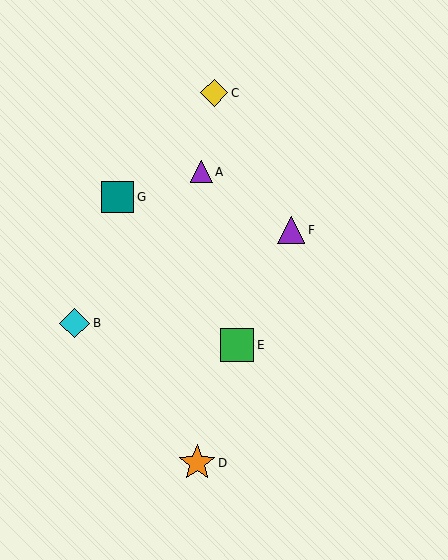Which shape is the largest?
The orange star (labeled D) is the largest.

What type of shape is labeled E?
Shape E is a green square.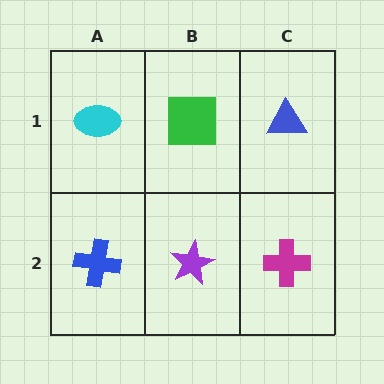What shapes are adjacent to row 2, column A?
A cyan ellipse (row 1, column A), a purple star (row 2, column B).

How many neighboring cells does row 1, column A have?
2.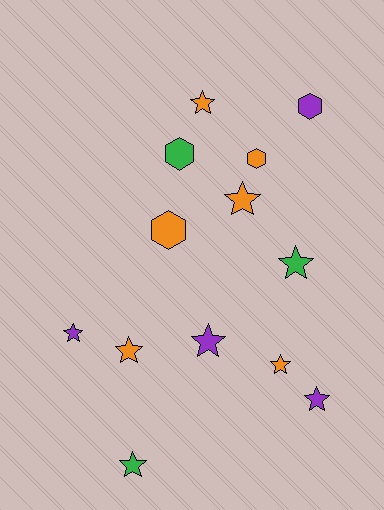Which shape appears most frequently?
Star, with 9 objects.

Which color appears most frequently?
Orange, with 6 objects.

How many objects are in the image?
There are 13 objects.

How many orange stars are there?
There are 4 orange stars.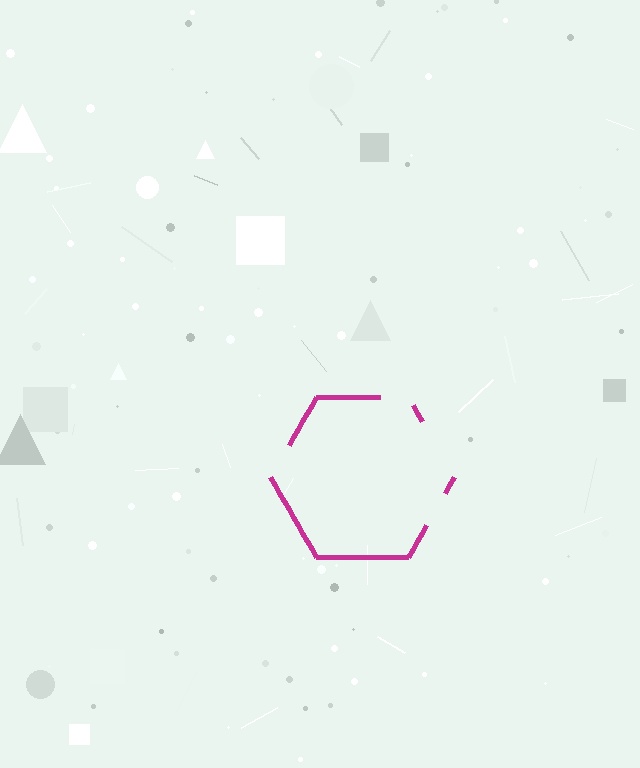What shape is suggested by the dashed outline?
The dashed outline suggests a hexagon.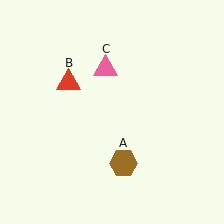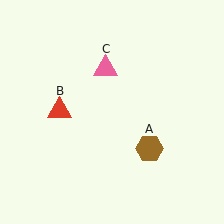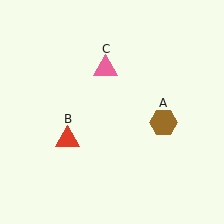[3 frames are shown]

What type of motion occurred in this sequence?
The brown hexagon (object A), red triangle (object B) rotated counterclockwise around the center of the scene.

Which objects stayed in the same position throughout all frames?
Pink triangle (object C) remained stationary.